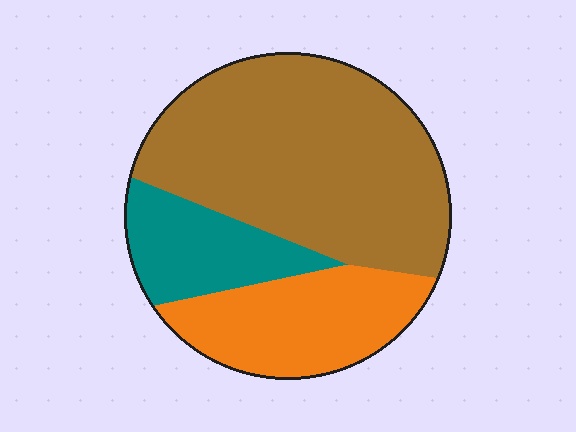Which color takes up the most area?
Brown, at roughly 60%.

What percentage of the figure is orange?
Orange covers around 25% of the figure.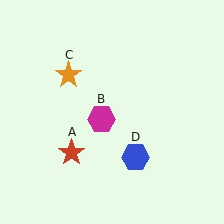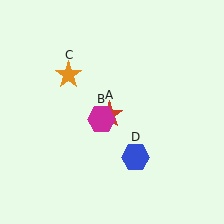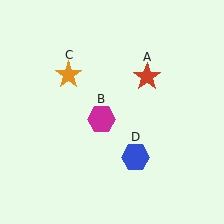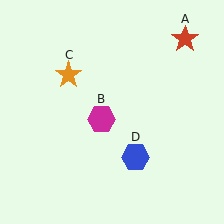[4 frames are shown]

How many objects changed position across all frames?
1 object changed position: red star (object A).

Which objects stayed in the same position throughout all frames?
Magenta hexagon (object B) and orange star (object C) and blue hexagon (object D) remained stationary.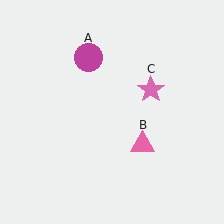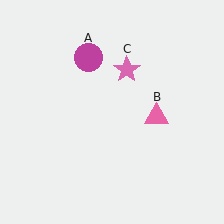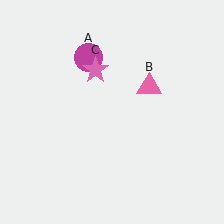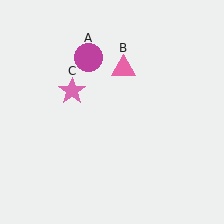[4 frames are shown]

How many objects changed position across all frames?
2 objects changed position: pink triangle (object B), pink star (object C).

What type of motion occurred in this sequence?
The pink triangle (object B), pink star (object C) rotated counterclockwise around the center of the scene.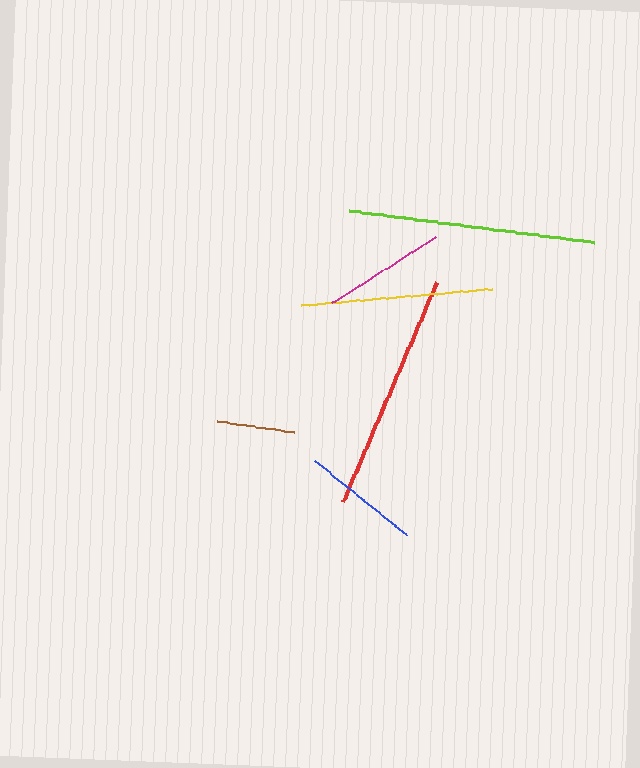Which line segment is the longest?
The lime line is the longest at approximately 248 pixels.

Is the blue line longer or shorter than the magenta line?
The magenta line is longer than the blue line.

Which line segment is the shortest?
The brown line is the shortest at approximately 78 pixels.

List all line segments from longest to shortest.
From longest to shortest: lime, red, yellow, magenta, blue, brown.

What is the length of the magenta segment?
The magenta segment is approximately 123 pixels long.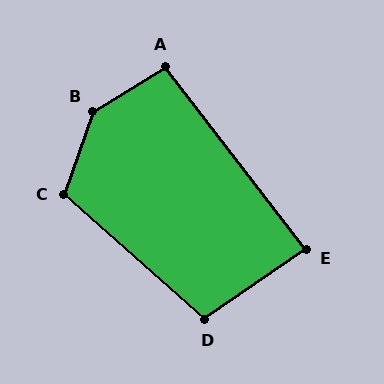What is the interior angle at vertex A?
Approximately 96 degrees (obtuse).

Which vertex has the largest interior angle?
B, at approximately 141 degrees.